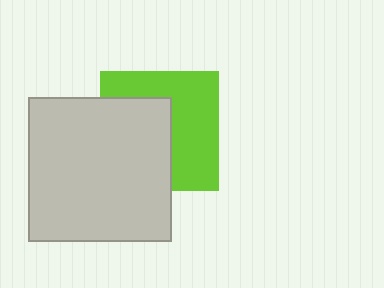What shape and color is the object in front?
The object in front is a light gray square.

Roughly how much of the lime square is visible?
About half of it is visible (roughly 53%).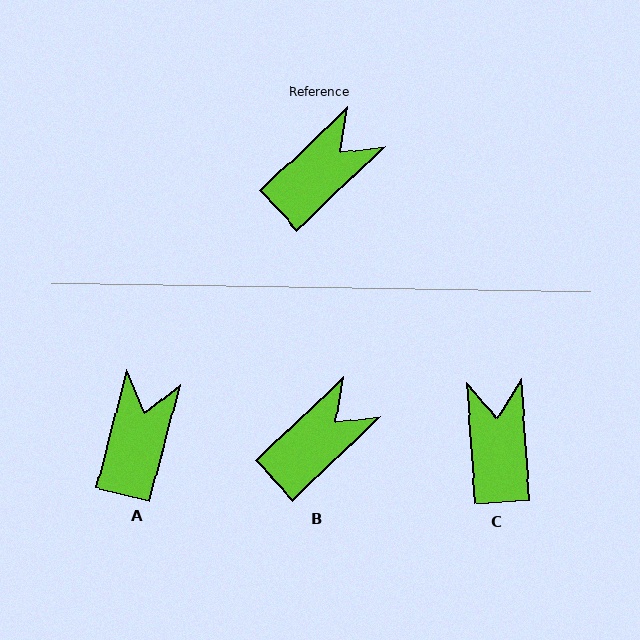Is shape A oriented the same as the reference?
No, it is off by about 32 degrees.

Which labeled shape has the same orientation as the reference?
B.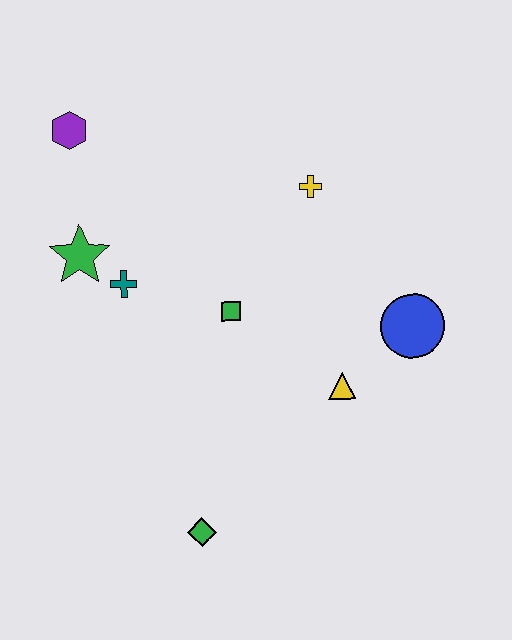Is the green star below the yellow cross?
Yes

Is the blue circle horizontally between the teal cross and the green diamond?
No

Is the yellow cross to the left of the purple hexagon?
No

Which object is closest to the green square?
The teal cross is closest to the green square.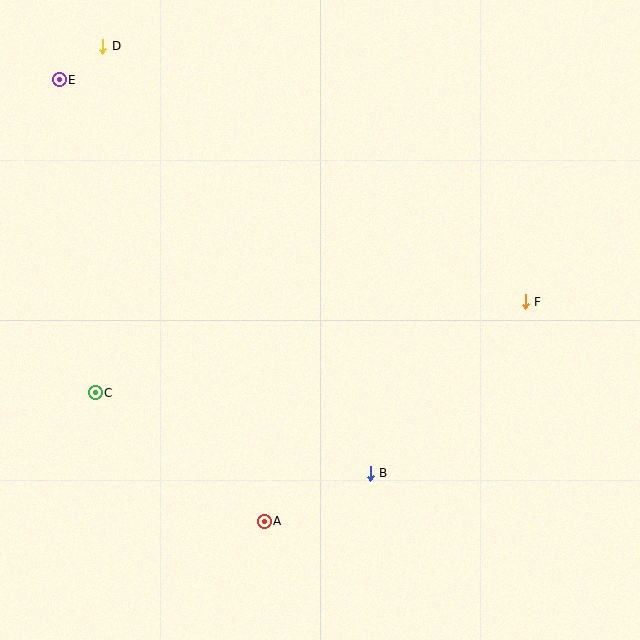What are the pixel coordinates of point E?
Point E is at (59, 80).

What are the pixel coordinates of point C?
Point C is at (95, 393).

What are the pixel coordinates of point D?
Point D is at (103, 46).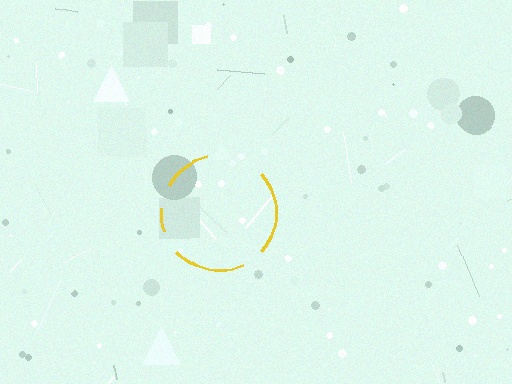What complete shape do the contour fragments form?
The contour fragments form a circle.